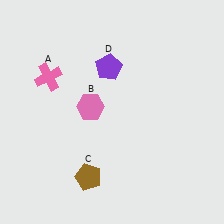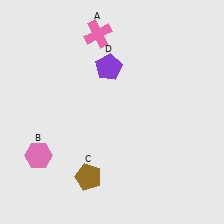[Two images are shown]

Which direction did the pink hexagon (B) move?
The pink hexagon (B) moved left.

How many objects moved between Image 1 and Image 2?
2 objects moved between the two images.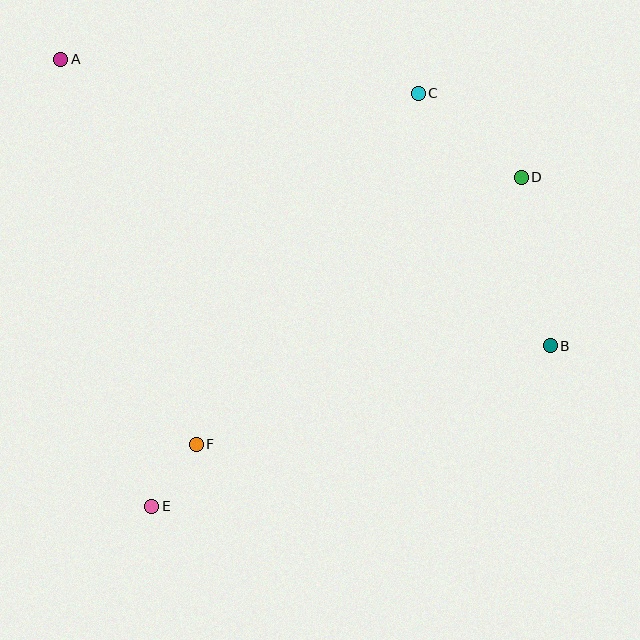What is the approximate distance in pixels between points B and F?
The distance between B and F is approximately 367 pixels.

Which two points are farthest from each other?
Points A and B are farthest from each other.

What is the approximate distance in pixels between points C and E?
The distance between C and E is approximately 492 pixels.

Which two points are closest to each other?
Points E and F are closest to each other.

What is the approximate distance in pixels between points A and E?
The distance between A and E is approximately 456 pixels.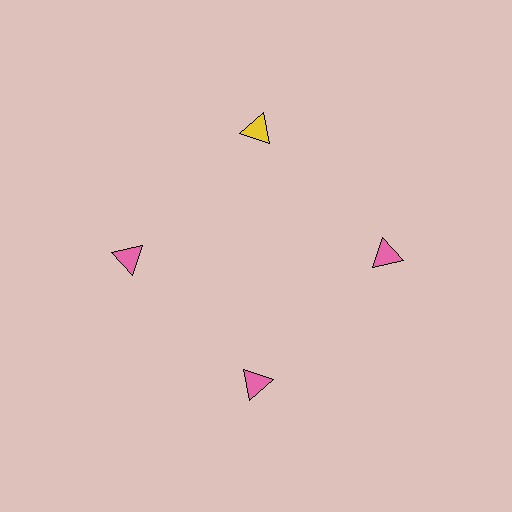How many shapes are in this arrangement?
There are 4 shapes arranged in a ring pattern.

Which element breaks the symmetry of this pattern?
The yellow triangle at roughly the 12 o'clock position breaks the symmetry. All other shapes are pink triangles.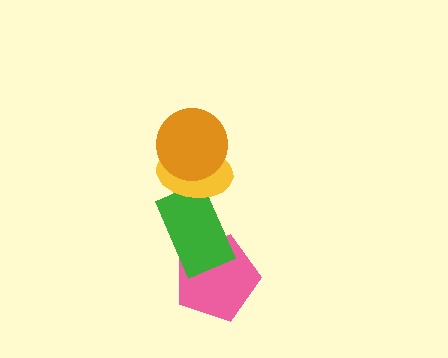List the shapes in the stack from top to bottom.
From top to bottom: the orange circle, the yellow ellipse, the green rectangle, the pink pentagon.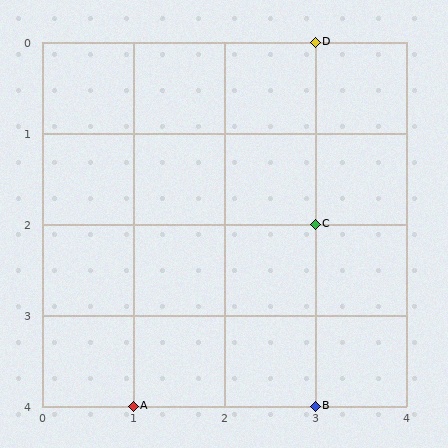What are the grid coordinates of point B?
Point B is at grid coordinates (3, 4).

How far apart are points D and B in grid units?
Points D and B are 4 rows apart.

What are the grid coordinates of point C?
Point C is at grid coordinates (3, 2).